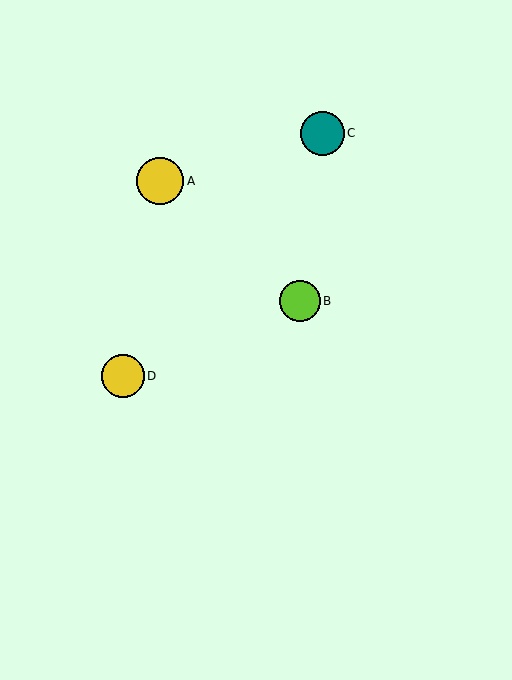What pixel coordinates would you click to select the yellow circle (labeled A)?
Click at (160, 181) to select the yellow circle A.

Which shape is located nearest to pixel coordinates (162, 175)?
The yellow circle (labeled A) at (160, 181) is nearest to that location.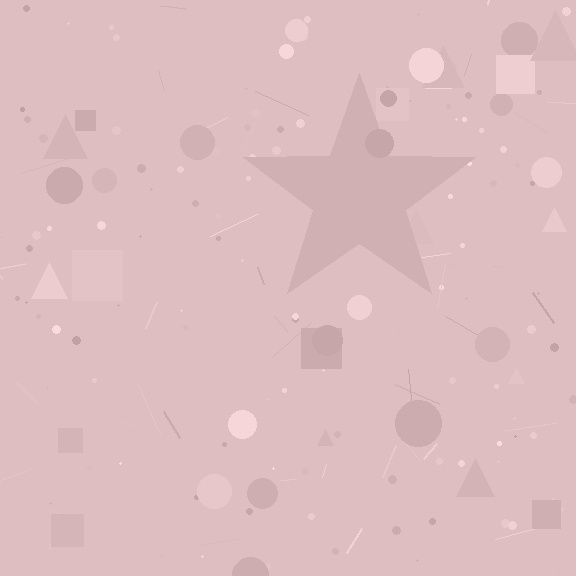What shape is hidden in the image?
A star is hidden in the image.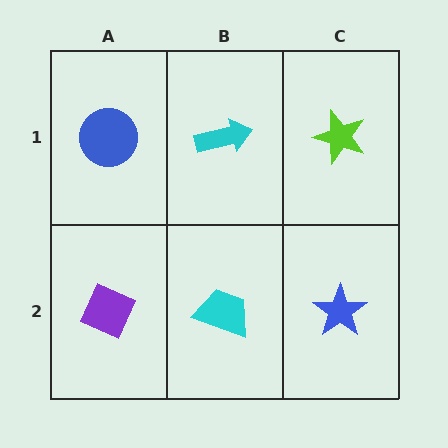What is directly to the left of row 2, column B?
A purple diamond.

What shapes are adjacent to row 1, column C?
A blue star (row 2, column C), a cyan arrow (row 1, column B).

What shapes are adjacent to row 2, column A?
A blue circle (row 1, column A), a cyan trapezoid (row 2, column B).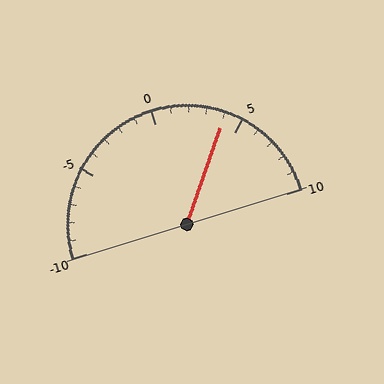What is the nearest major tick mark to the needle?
The nearest major tick mark is 5.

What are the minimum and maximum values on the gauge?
The gauge ranges from -10 to 10.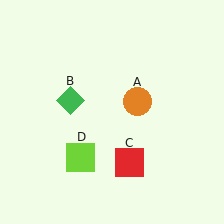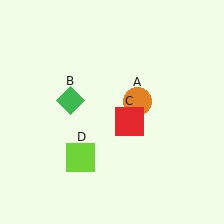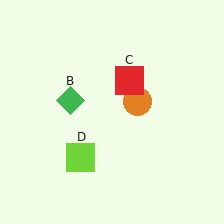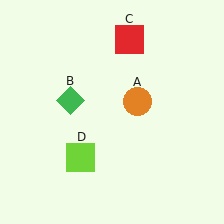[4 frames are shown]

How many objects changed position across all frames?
1 object changed position: red square (object C).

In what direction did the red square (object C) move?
The red square (object C) moved up.